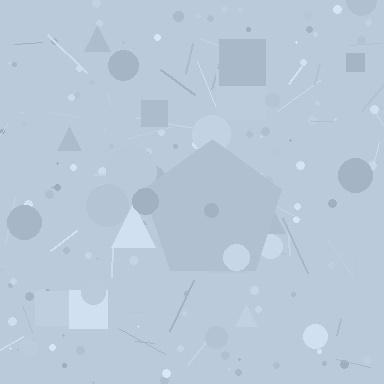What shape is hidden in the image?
A pentagon is hidden in the image.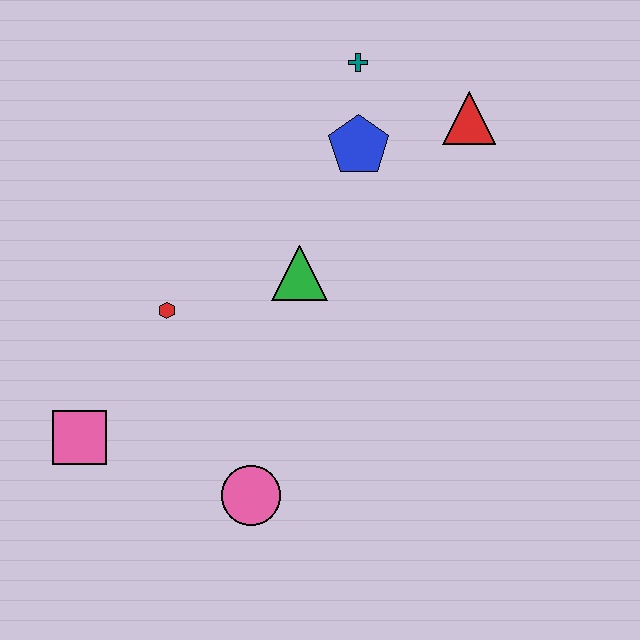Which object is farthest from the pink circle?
The teal cross is farthest from the pink circle.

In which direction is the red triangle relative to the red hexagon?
The red triangle is to the right of the red hexagon.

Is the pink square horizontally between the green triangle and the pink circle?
No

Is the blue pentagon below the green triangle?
No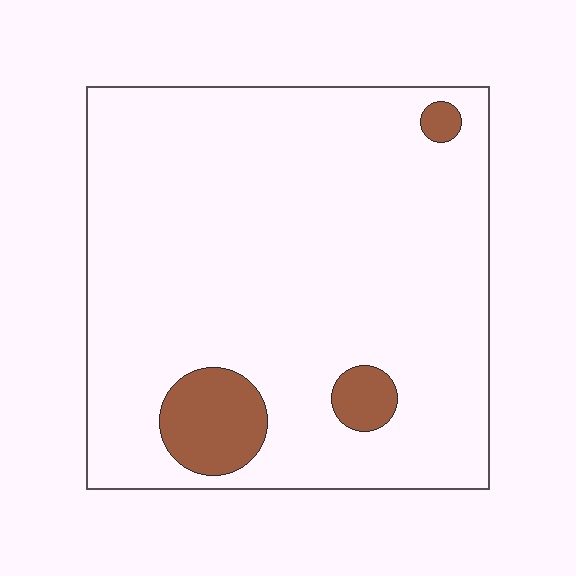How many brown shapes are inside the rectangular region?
3.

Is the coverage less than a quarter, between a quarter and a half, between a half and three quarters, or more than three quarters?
Less than a quarter.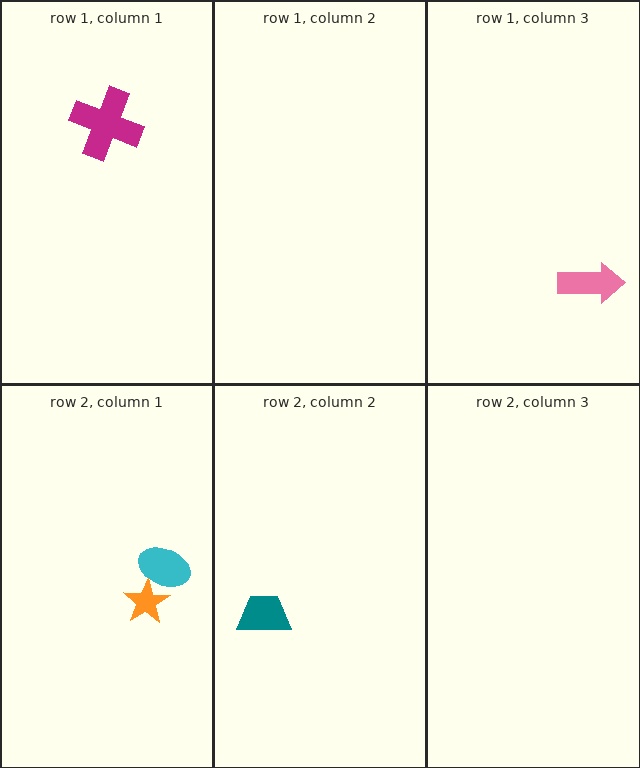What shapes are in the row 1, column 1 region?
The magenta cross.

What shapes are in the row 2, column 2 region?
The teal trapezoid.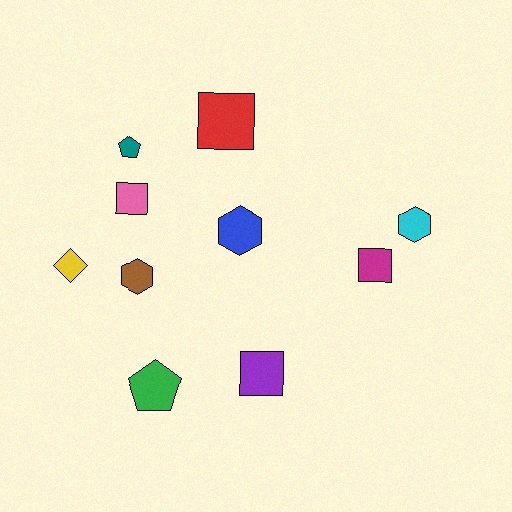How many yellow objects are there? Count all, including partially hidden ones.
There is 1 yellow object.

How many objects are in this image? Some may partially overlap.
There are 10 objects.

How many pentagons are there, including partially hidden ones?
There are 2 pentagons.